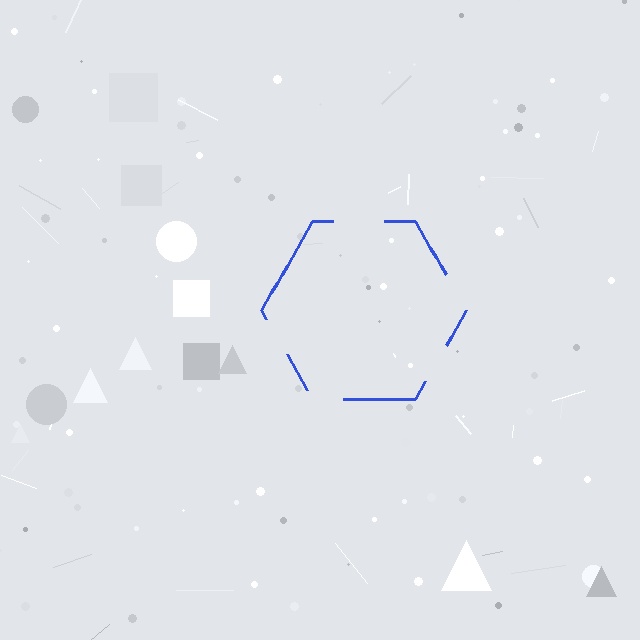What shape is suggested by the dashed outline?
The dashed outline suggests a hexagon.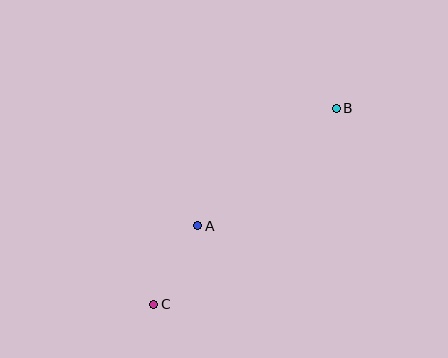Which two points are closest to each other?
Points A and C are closest to each other.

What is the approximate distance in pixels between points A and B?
The distance between A and B is approximately 181 pixels.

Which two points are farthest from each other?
Points B and C are farthest from each other.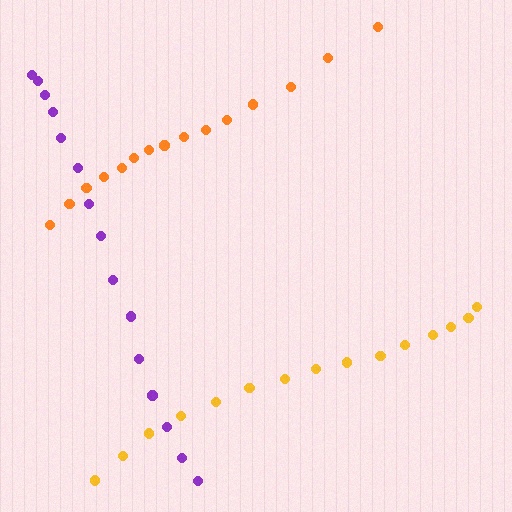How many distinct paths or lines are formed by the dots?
There are 3 distinct paths.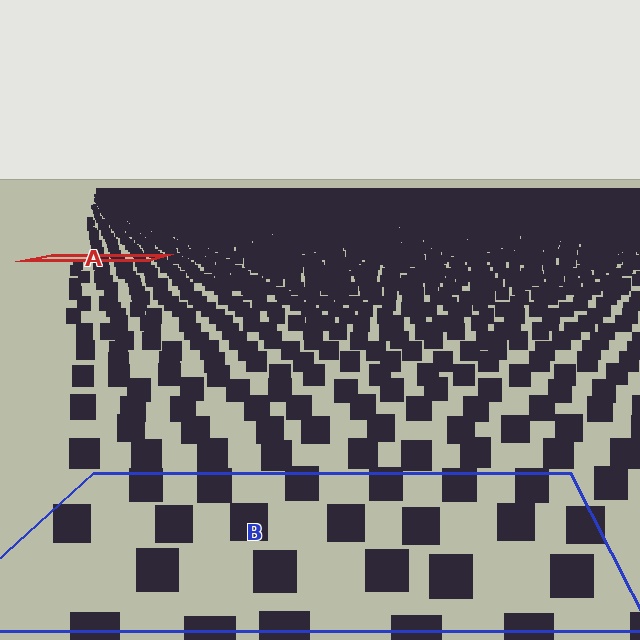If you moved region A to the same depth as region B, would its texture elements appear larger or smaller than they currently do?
They would appear larger. At a closer depth, the same texture elements are projected at a bigger on-screen size.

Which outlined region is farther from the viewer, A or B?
Region A is farther from the viewer — the texture elements inside it appear smaller and more densely packed.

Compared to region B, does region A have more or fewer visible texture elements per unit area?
Region A has more texture elements per unit area — they are packed more densely because it is farther away.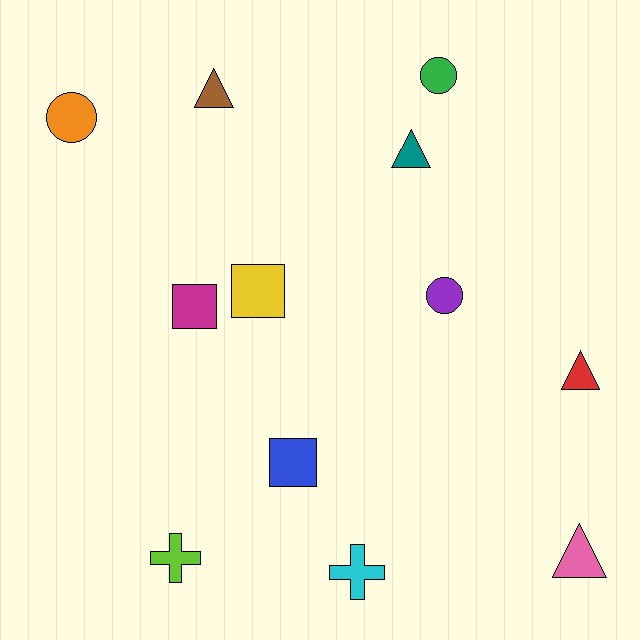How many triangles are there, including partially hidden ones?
There are 4 triangles.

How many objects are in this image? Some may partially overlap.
There are 12 objects.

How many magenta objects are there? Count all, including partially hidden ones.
There is 1 magenta object.